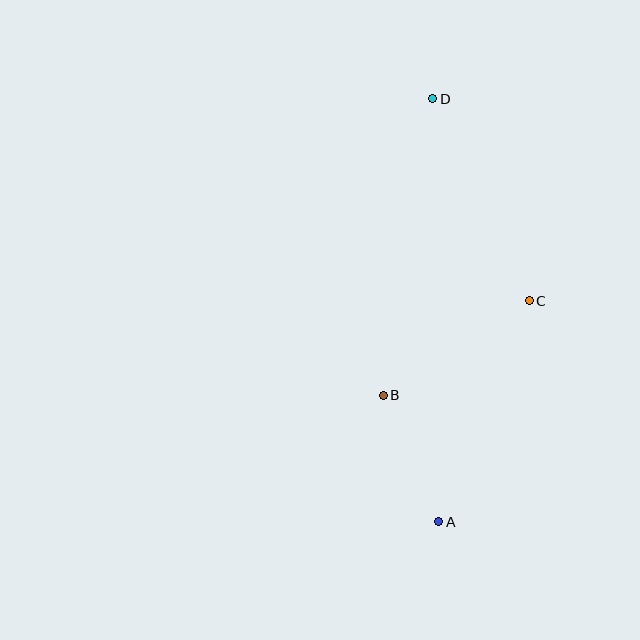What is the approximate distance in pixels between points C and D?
The distance between C and D is approximately 224 pixels.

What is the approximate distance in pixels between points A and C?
The distance between A and C is approximately 239 pixels.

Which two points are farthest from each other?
Points A and D are farthest from each other.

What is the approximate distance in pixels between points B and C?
The distance between B and C is approximately 174 pixels.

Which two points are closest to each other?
Points A and B are closest to each other.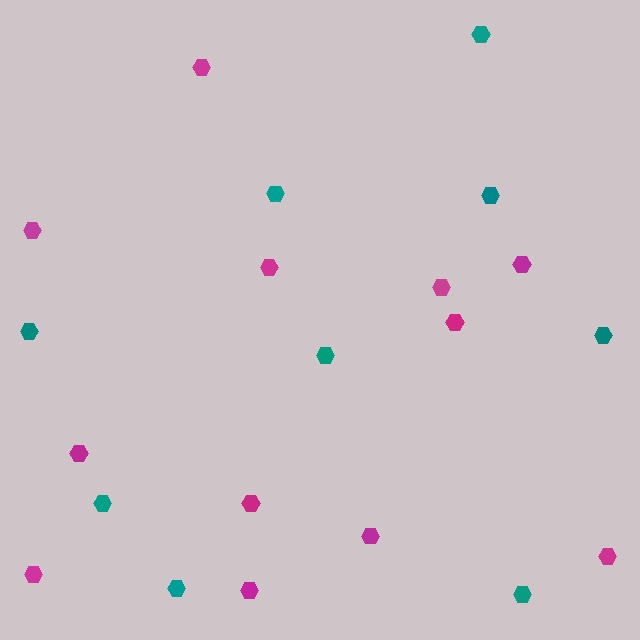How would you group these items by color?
There are 2 groups: one group of magenta hexagons (12) and one group of teal hexagons (9).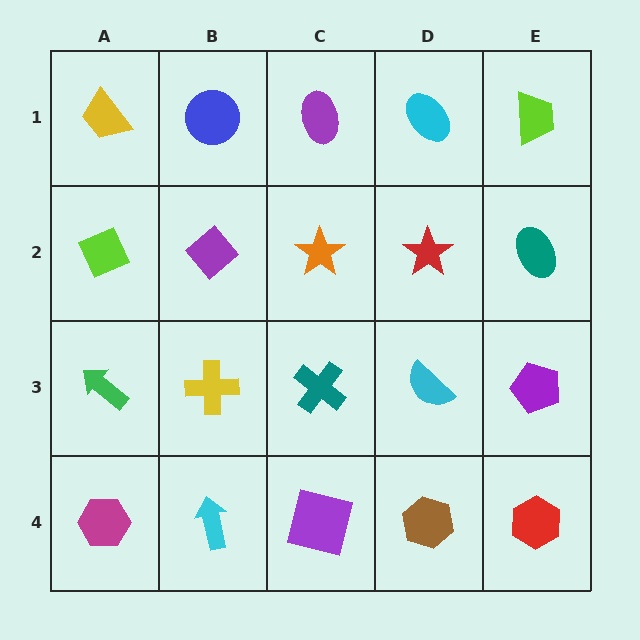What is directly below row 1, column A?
A lime diamond.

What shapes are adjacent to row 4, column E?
A purple pentagon (row 3, column E), a brown hexagon (row 4, column D).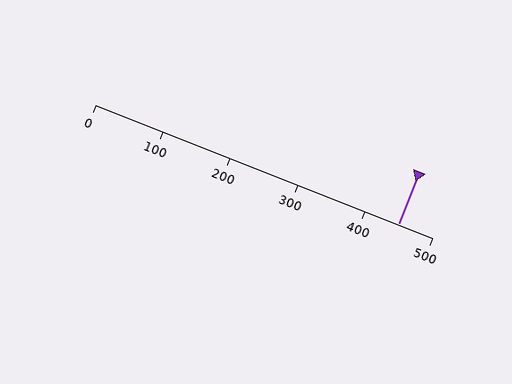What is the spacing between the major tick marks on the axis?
The major ticks are spaced 100 apart.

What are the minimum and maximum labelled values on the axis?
The axis runs from 0 to 500.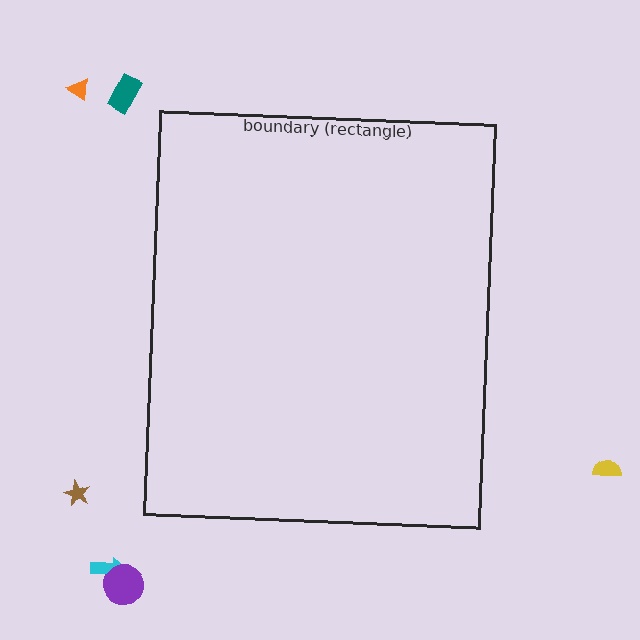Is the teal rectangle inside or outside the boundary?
Outside.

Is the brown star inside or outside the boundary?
Outside.